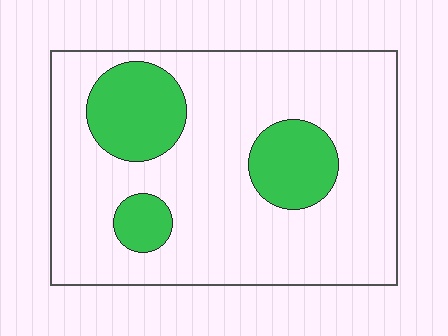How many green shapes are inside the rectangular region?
3.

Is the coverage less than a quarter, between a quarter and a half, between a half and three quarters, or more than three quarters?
Less than a quarter.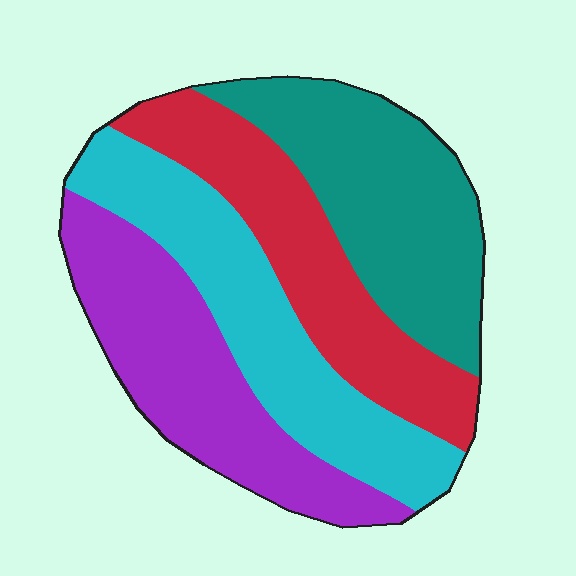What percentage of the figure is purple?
Purple takes up between a quarter and a half of the figure.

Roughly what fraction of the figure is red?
Red takes up about one quarter (1/4) of the figure.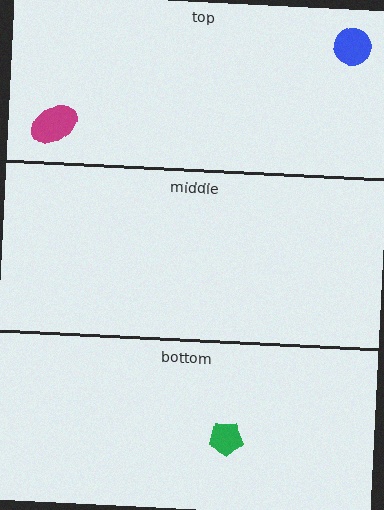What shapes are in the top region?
The blue circle, the magenta ellipse.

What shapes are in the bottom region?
The green pentagon.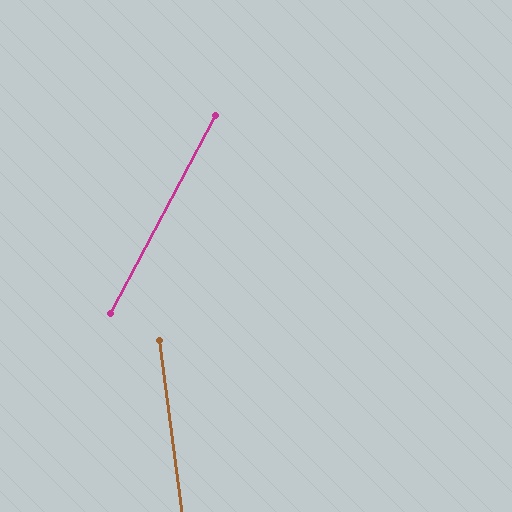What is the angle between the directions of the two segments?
Approximately 36 degrees.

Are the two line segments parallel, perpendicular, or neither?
Neither parallel nor perpendicular — they differ by about 36°.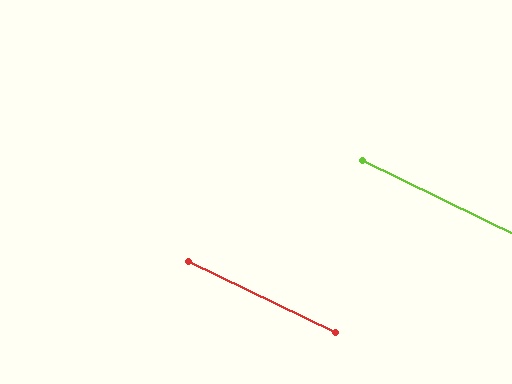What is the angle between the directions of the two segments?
Approximately 0 degrees.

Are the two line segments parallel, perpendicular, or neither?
Parallel — their directions differ by only 0.3°.